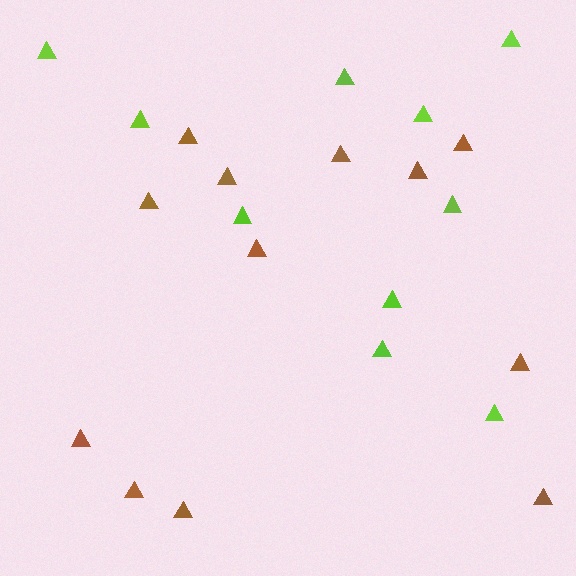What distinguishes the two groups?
There are 2 groups: one group of lime triangles (10) and one group of brown triangles (12).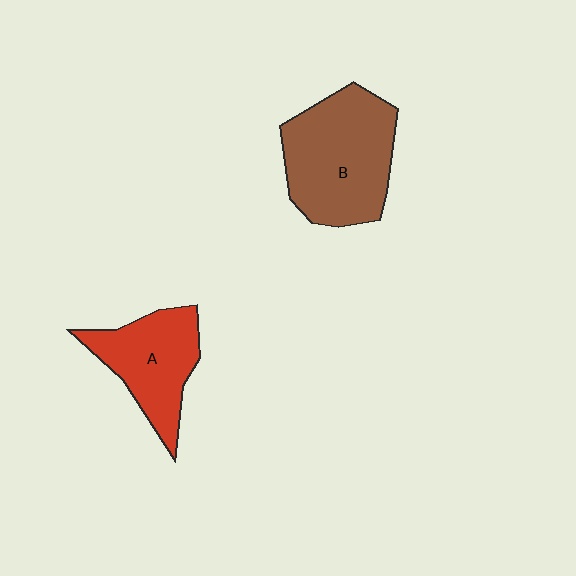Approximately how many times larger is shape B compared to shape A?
Approximately 1.4 times.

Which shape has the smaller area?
Shape A (red).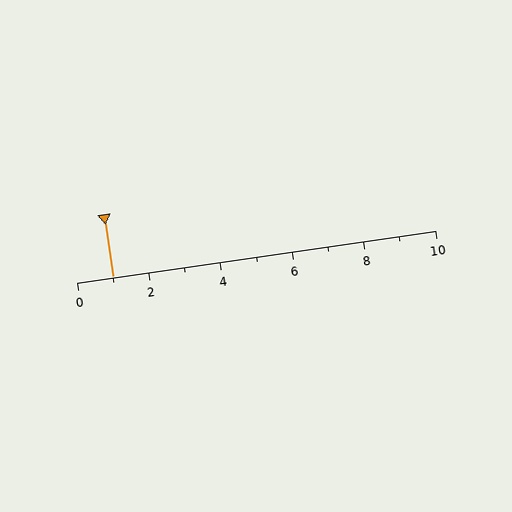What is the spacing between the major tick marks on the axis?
The major ticks are spaced 2 apart.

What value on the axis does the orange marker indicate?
The marker indicates approximately 1.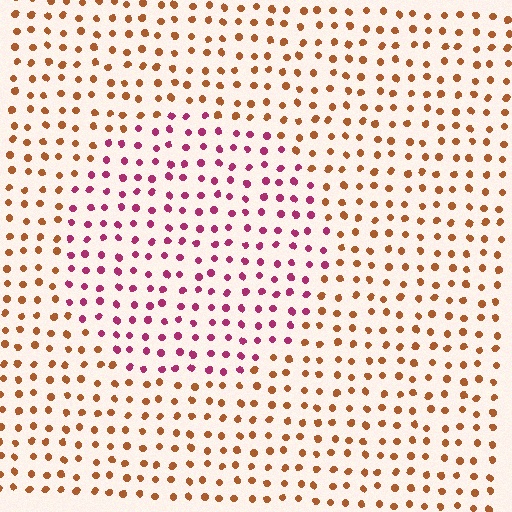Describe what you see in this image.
The image is filled with small brown elements in a uniform arrangement. A circle-shaped region is visible where the elements are tinted to a slightly different hue, forming a subtle color boundary.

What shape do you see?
I see a circle.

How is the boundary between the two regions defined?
The boundary is defined purely by a slight shift in hue (about 55 degrees). Spacing, size, and orientation are identical on both sides.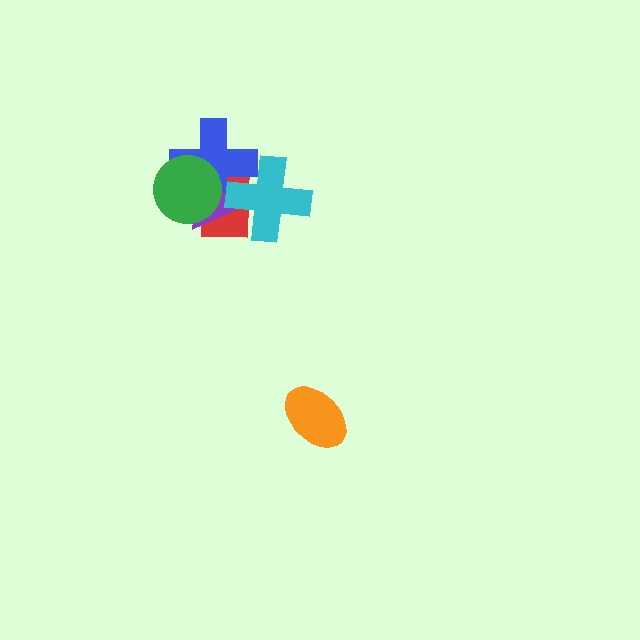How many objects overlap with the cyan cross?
3 objects overlap with the cyan cross.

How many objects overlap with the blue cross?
4 objects overlap with the blue cross.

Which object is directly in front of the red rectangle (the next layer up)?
The blue cross is directly in front of the red rectangle.